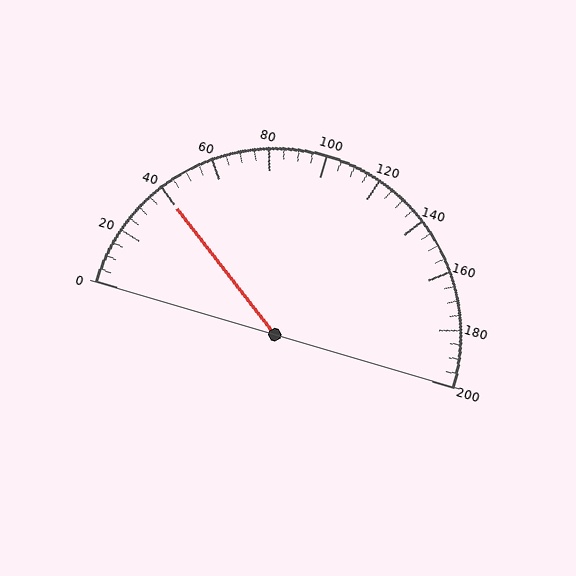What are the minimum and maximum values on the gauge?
The gauge ranges from 0 to 200.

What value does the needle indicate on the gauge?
The needle indicates approximately 40.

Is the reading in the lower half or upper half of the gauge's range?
The reading is in the lower half of the range (0 to 200).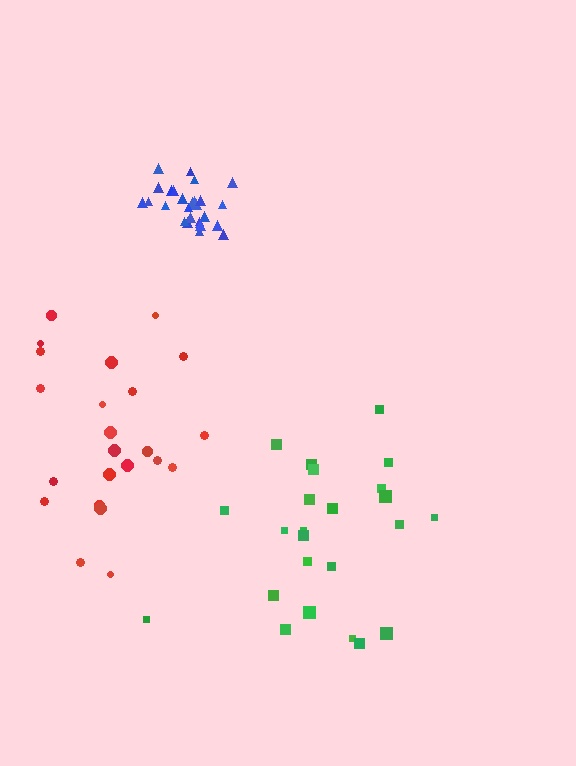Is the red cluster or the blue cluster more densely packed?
Blue.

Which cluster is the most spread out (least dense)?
Green.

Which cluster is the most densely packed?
Blue.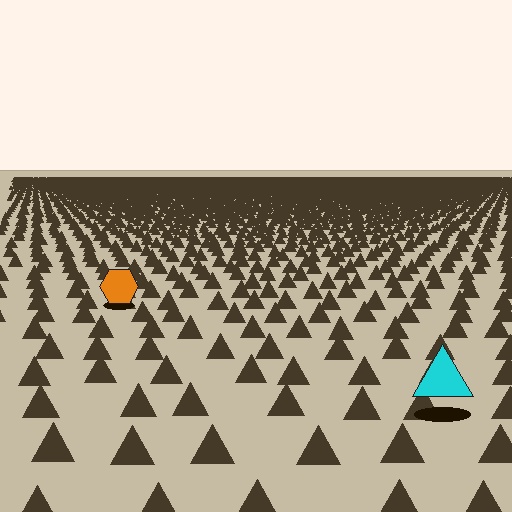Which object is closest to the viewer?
The cyan triangle is closest. The texture marks near it are larger and more spread out.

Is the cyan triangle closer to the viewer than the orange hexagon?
Yes. The cyan triangle is closer — you can tell from the texture gradient: the ground texture is coarser near it.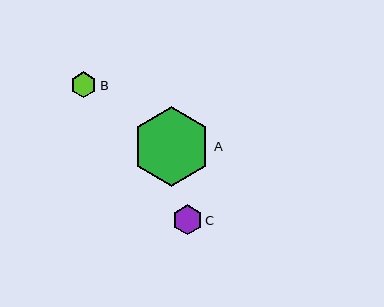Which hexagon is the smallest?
Hexagon B is the smallest with a size of approximately 26 pixels.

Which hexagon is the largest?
Hexagon A is the largest with a size of approximately 79 pixels.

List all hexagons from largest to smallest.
From largest to smallest: A, C, B.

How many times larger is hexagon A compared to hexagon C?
Hexagon A is approximately 2.7 times the size of hexagon C.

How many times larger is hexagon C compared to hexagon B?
Hexagon C is approximately 1.1 times the size of hexagon B.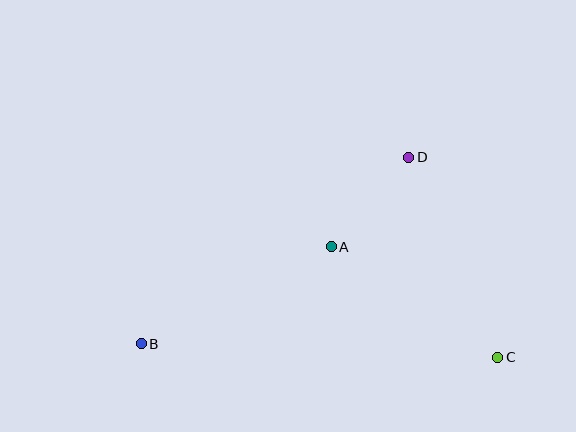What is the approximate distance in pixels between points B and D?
The distance between B and D is approximately 326 pixels.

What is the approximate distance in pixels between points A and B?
The distance between A and B is approximately 213 pixels.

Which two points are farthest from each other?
Points B and C are farthest from each other.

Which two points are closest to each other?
Points A and D are closest to each other.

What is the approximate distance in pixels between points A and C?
The distance between A and C is approximately 200 pixels.